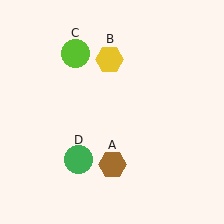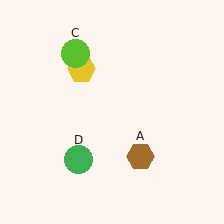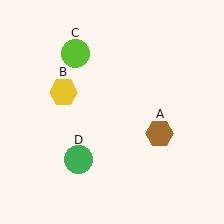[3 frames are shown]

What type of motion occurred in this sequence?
The brown hexagon (object A), yellow hexagon (object B) rotated counterclockwise around the center of the scene.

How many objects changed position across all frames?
2 objects changed position: brown hexagon (object A), yellow hexagon (object B).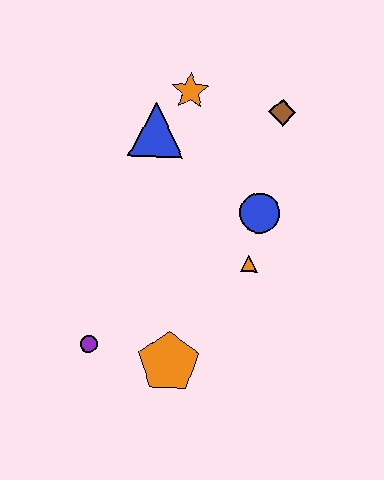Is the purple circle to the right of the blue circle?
No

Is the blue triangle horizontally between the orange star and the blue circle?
No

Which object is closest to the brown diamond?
The orange star is closest to the brown diamond.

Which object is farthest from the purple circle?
The brown diamond is farthest from the purple circle.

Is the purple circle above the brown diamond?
No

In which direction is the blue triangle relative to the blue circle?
The blue triangle is to the left of the blue circle.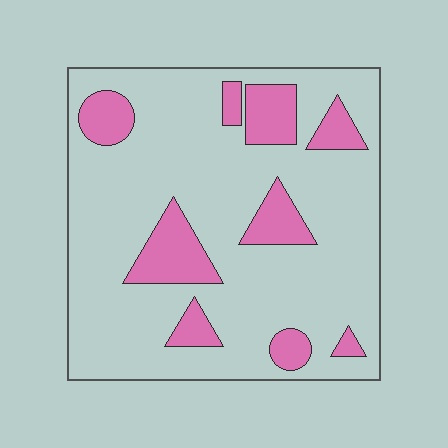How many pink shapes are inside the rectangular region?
9.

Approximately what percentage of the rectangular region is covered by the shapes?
Approximately 20%.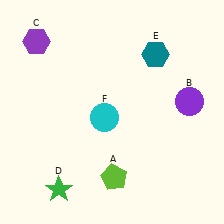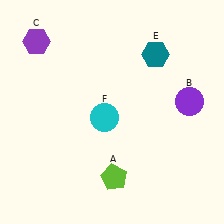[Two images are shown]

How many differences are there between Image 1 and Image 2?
There is 1 difference between the two images.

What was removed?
The green star (D) was removed in Image 2.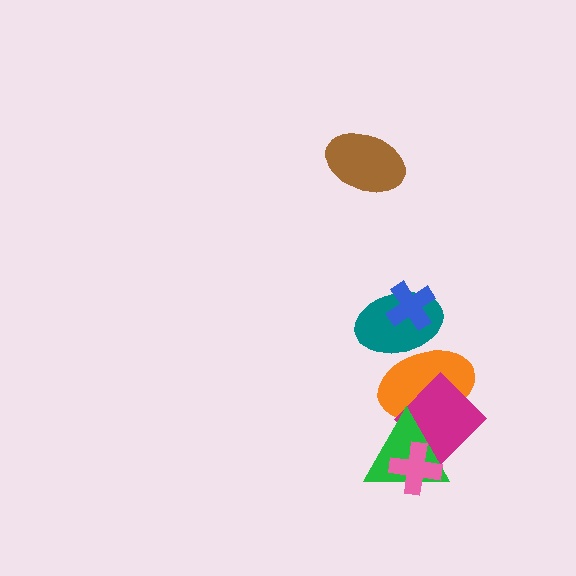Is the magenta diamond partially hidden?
Yes, it is partially covered by another shape.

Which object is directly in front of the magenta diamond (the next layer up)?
The green triangle is directly in front of the magenta diamond.